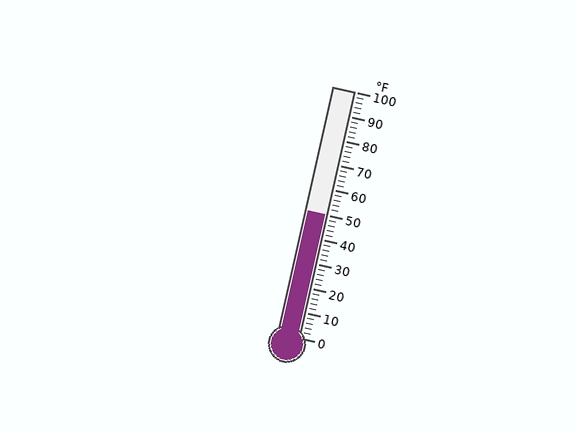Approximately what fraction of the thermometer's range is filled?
The thermometer is filled to approximately 50% of its range.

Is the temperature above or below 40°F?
The temperature is above 40°F.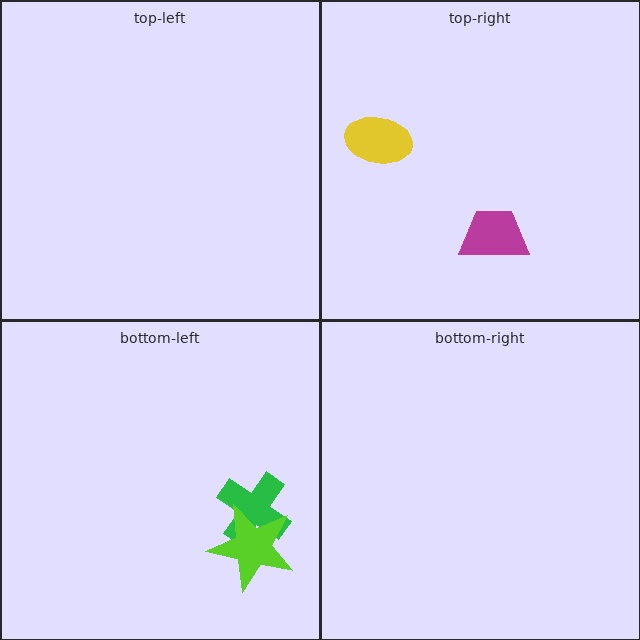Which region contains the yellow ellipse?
The top-right region.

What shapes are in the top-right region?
The magenta trapezoid, the yellow ellipse.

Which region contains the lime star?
The bottom-left region.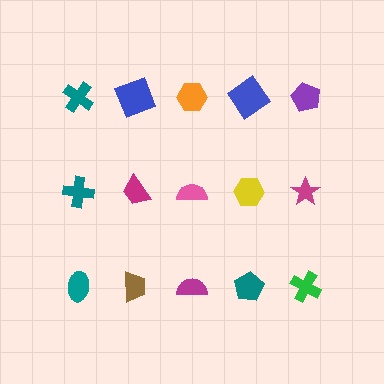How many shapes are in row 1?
5 shapes.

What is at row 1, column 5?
A purple pentagon.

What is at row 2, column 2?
A magenta trapezoid.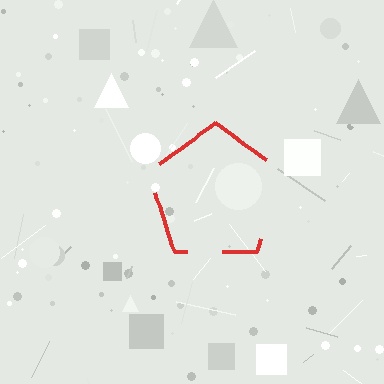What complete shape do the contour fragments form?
The contour fragments form a pentagon.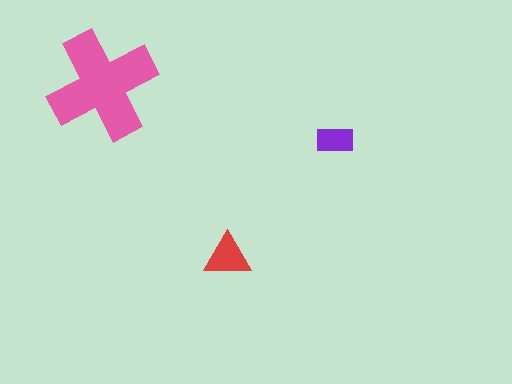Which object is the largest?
The pink cross.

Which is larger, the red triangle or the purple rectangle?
The red triangle.